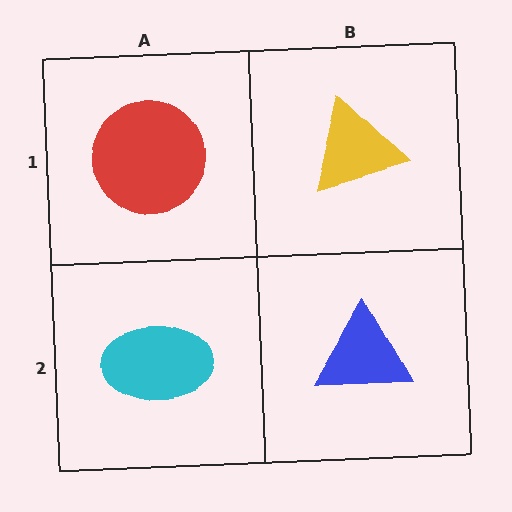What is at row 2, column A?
A cyan ellipse.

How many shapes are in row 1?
2 shapes.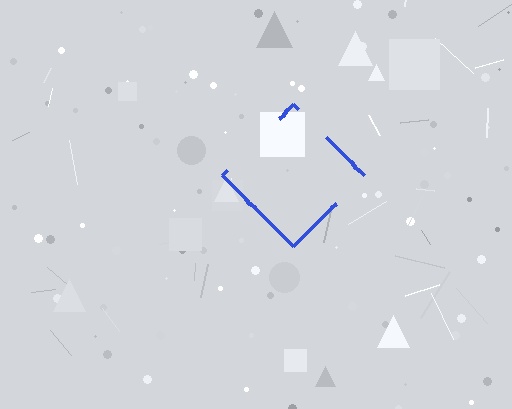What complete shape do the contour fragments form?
The contour fragments form a diamond.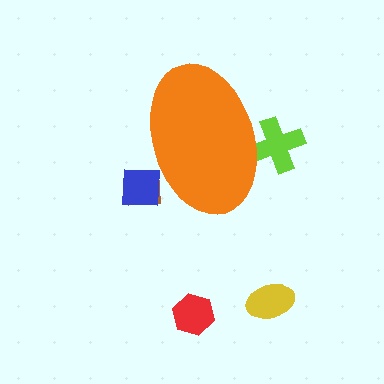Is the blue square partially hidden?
Yes, the blue square is partially hidden behind the orange ellipse.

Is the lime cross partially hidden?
Yes, the lime cross is partially hidden behind the orange ellipse.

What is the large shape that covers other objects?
An orange ellipse.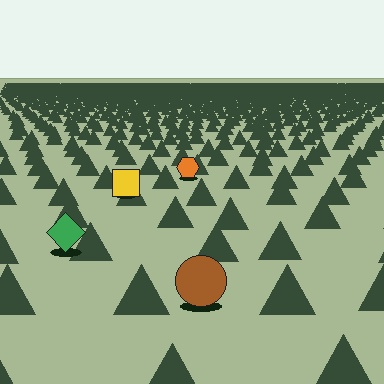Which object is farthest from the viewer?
The orange hexagon is farthest from the viewer. It appears smaller and the ground texture around it is denser.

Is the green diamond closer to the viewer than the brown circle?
No. The brown circle is closer — you can tell from the texture gradient: the ground texture is coarser near it.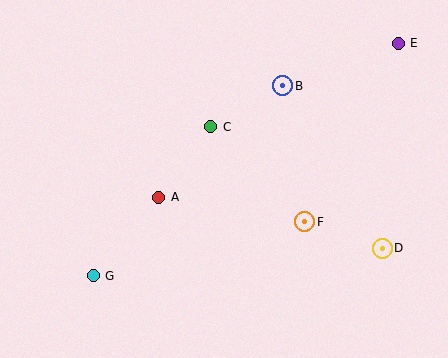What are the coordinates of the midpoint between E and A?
The midpoint between E and A is at (279, 120).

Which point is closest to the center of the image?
Point C at (211, 127) is closest to the center.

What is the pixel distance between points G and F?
The distance between G and F is 218 pixels.